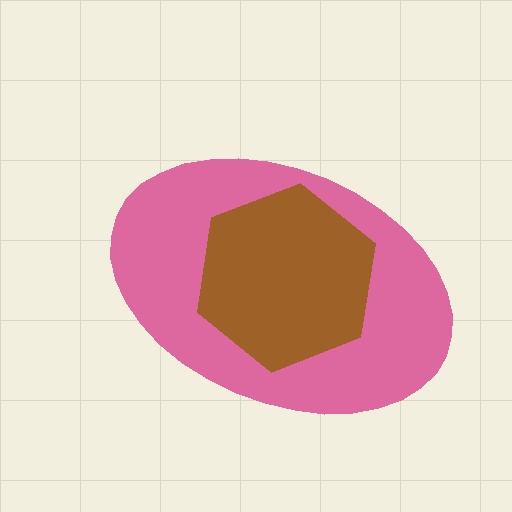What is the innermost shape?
The brown hexagon.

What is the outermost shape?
The pink ellipse.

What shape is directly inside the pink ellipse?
The brown hexagon.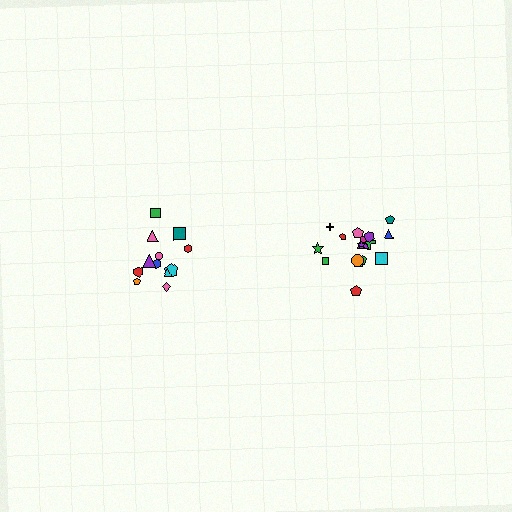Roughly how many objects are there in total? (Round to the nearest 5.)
Roughly 30 objects in total.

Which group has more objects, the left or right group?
The right group.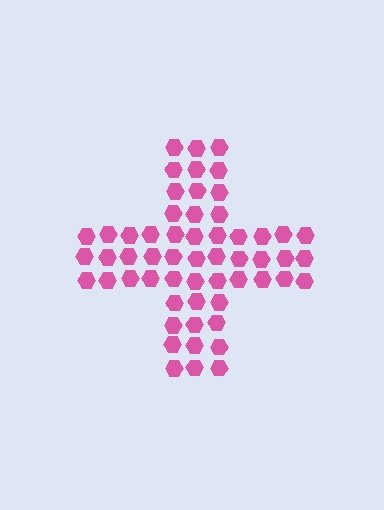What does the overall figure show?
The overall figure shows a cross.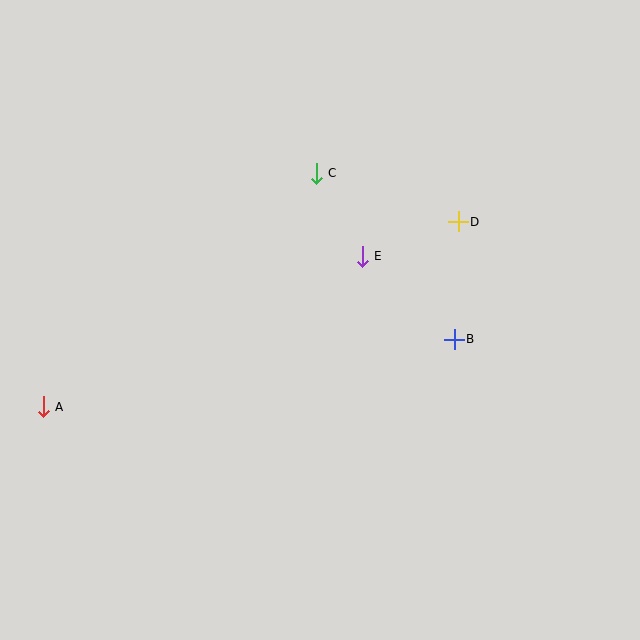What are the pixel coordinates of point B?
Point B is at (454, 339).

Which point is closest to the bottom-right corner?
Point B is closest to the bottom-right corner.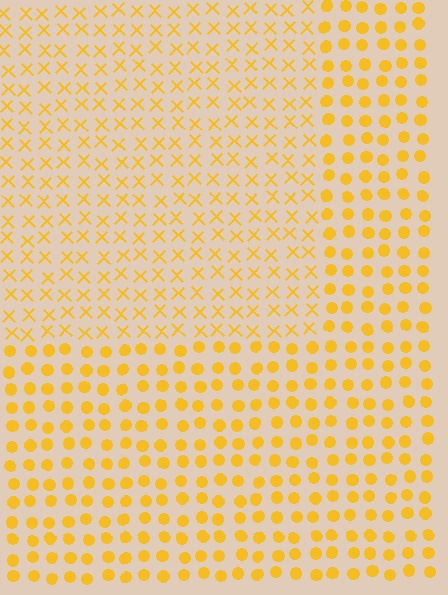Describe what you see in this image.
The image is filled with small yellow elements arranged in a uniform grid. A rectangle-shaped region contains X marks, while the surrounding area contains circles. The boundary is defined purely by the change in element shape.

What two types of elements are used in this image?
The image uses X marks inside the rectangle region and circles outside it.